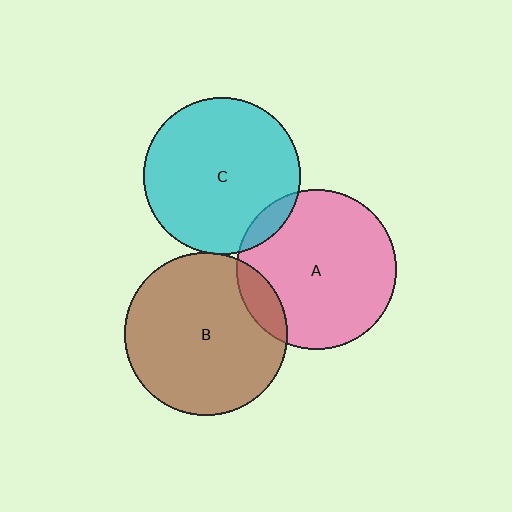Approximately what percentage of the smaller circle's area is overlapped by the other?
Approximately 10%.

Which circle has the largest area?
Circle B (brown).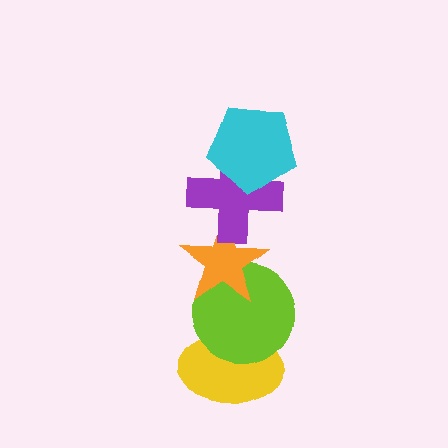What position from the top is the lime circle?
The lime circle is 4th from the top.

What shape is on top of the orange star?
The purple cross is on top of the orange star.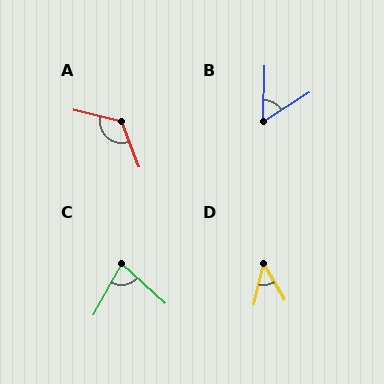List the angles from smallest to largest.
D (43°), B (56°), C (77°), A (124°).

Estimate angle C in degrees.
Approximately 77 degrees.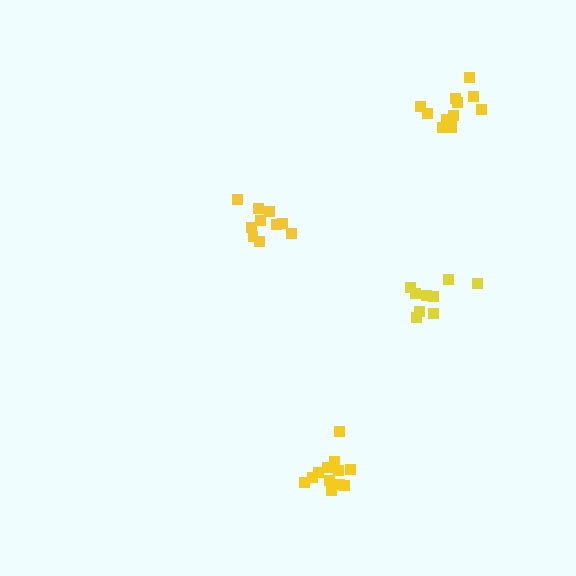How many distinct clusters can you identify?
There are 4 distinct clusters.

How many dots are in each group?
Group 1: 9 dots, Group 2: 10 dots, Group 3: 12 dots, Group 4: 13 dots (44 total).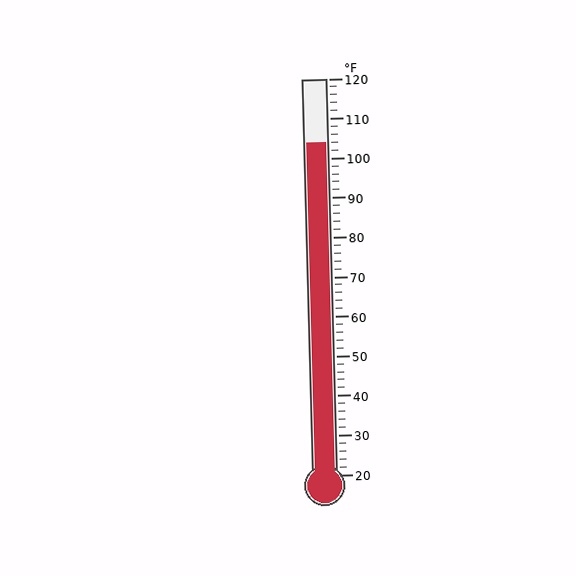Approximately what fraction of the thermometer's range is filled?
The thermometer is filled to approximately 85% of its range.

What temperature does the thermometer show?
The thermometer shows approximately 104°F.